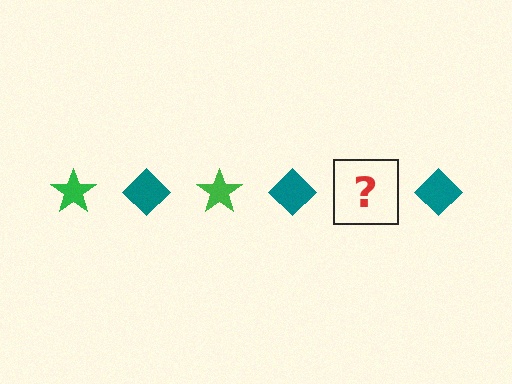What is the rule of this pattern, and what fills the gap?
The rule is that the pattern alternates between green star and teal diamond. The gap should be filled with a green star.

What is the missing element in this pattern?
The missing element is a green star.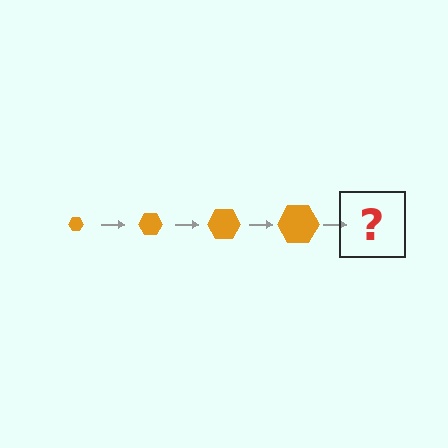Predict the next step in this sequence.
The next step is an orange hexagon, larger than the previous one.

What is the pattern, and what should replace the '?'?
The pattern is that the hexagon gets progressively larger each step. The '?' should be an orange hexagon, larger than the previous one.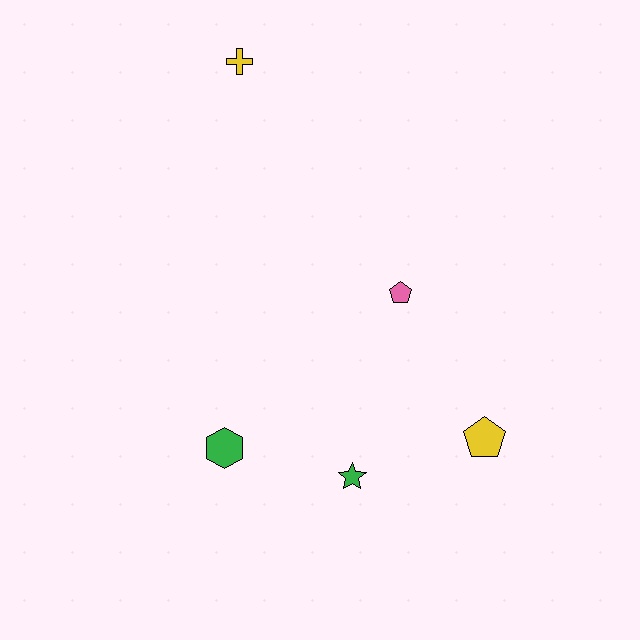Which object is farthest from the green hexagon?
The yellow cross is farthest from the green hexagon.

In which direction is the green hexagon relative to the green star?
The green hexagon is to the left of the green star.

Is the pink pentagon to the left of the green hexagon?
No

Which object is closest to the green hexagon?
The green star is closest to the green hexagon.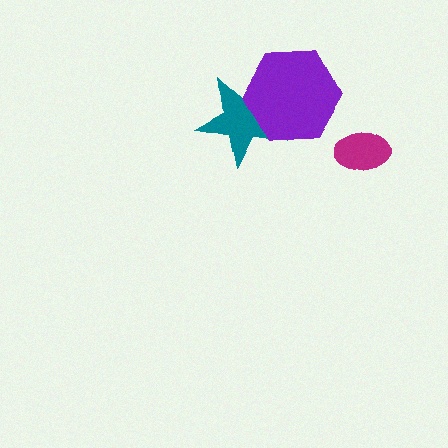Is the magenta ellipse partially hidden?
No, no other shape covers it.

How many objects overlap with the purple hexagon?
1 object overlaps with the purple hexagon.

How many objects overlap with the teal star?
1 object overlaps with the teal star.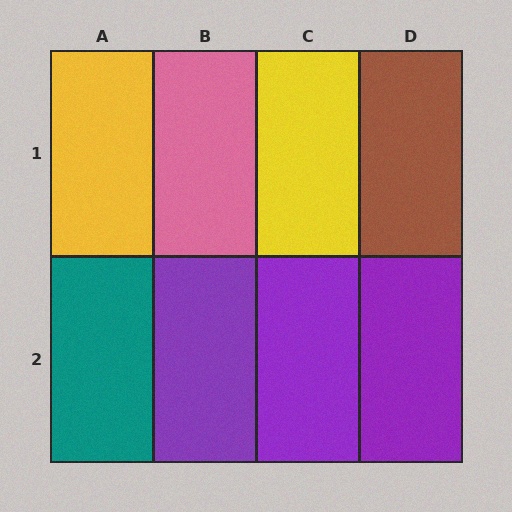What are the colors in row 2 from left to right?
Teal, purple, purple, purple.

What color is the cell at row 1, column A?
Yellow.